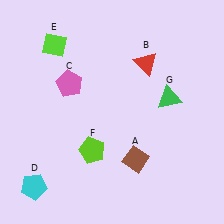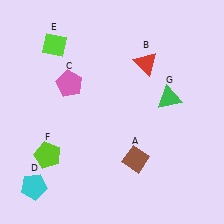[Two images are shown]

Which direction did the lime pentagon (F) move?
The lime pentagon (F) moved left.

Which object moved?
The lime pentagon (F) moved left.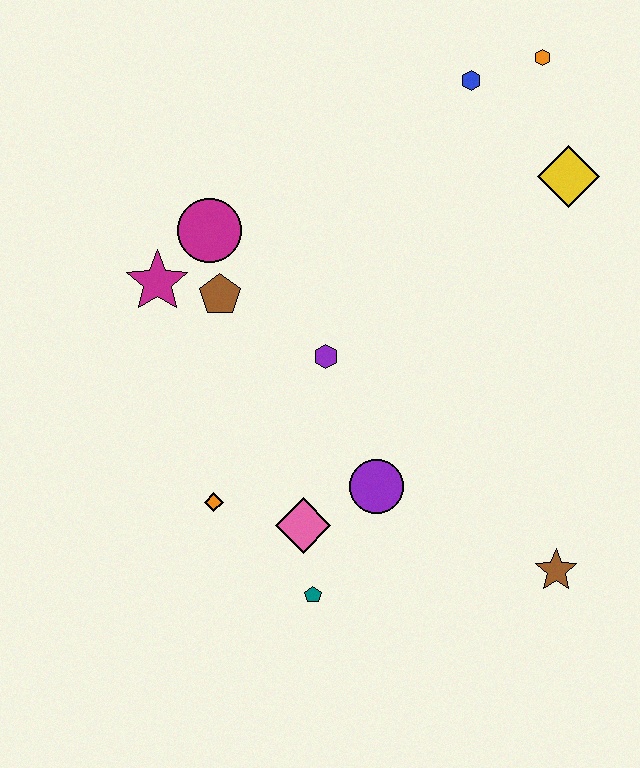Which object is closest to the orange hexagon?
The blue hexagon is closest to the orange hexagon.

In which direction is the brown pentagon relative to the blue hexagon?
The brown pentagon is to the left of the blue hexagon.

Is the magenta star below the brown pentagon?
No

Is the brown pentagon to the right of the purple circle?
No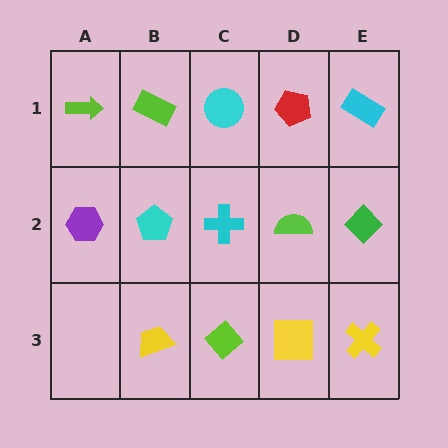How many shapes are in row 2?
5 shapes.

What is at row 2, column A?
A purple hexagon.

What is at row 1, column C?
A cyan circle.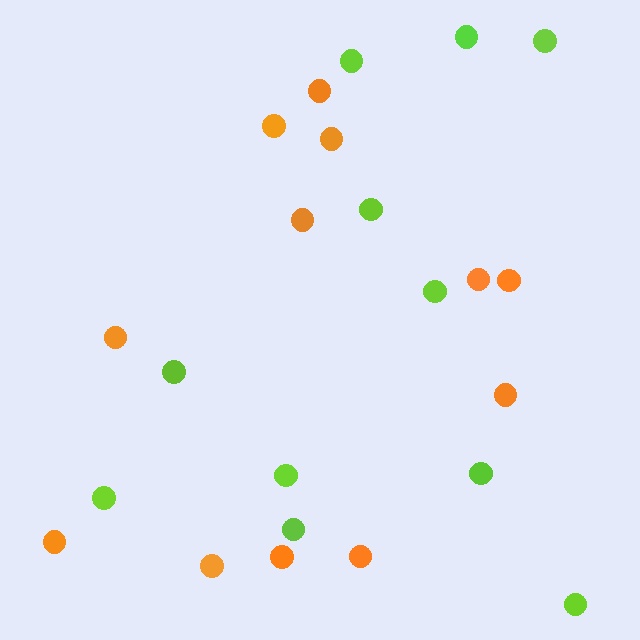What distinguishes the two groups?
There are 2 groups: one group of orange circles (12) and one group of lime circles (11).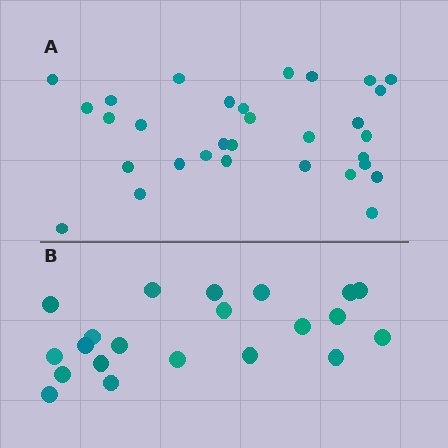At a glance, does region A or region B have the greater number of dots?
Region A (the top region) has more dots.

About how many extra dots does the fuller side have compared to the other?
Region A has roughly 10 or so more dots than region B.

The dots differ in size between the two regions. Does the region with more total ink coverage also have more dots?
No. Region B has more total ink coverage because its dots are larger, but region A actually contains more individual dots. Total area can be misleading — the number of items is what matters here.